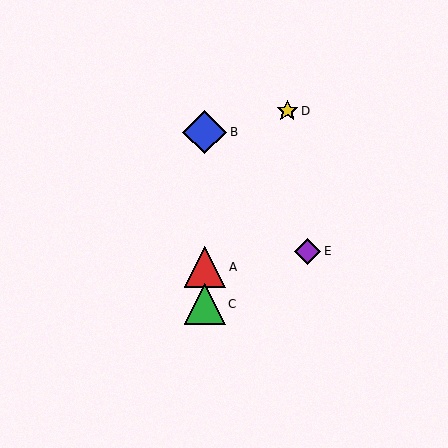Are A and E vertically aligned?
No, A is at x≈205 and E is at x≈308.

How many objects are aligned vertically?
3 objects (A, B, C) are aligned vertically.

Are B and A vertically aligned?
Yes, both are at x≈205.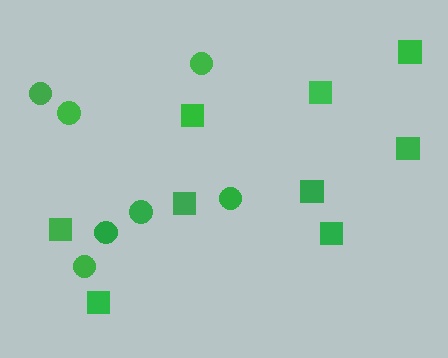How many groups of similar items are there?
There are 2 groups: one group of squares (9) and one group of circles (7).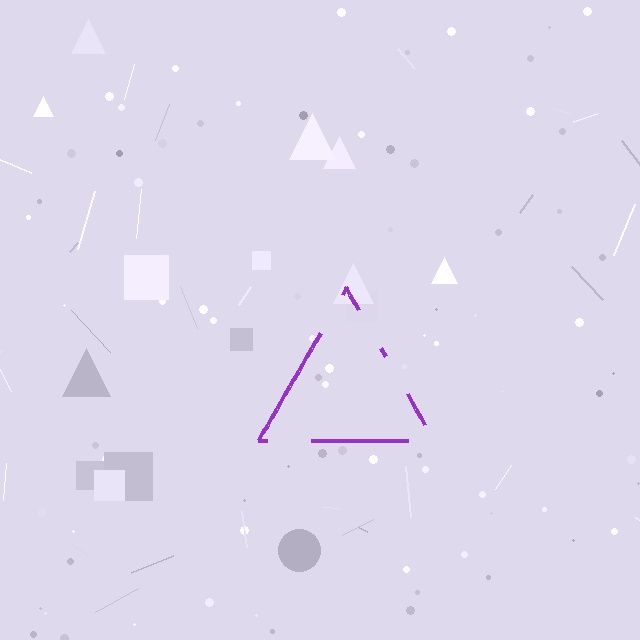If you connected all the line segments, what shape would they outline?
They would outline a triangle.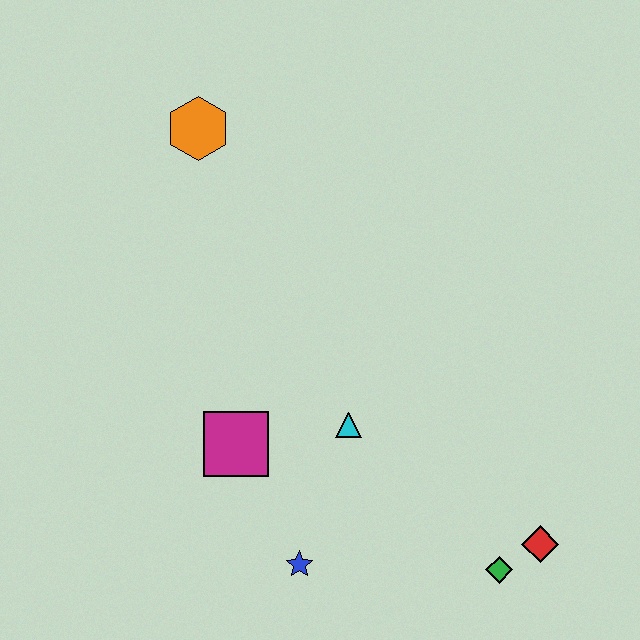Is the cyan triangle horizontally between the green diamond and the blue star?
Yes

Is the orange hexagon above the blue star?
Yes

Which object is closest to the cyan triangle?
The magenta square is closest to the cyan triangle.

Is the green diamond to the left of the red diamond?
Yes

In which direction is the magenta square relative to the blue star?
The magenta square is above the blue star.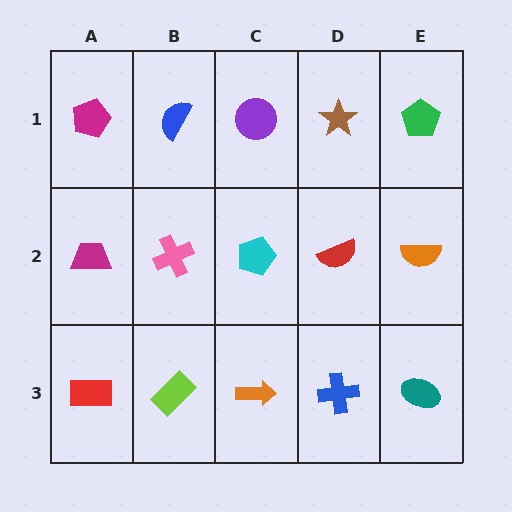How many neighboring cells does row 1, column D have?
3.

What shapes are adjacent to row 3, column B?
A pink cross (row 2, column B), a red rectangle (row 3, column A), an orange arrow (row 3, column C).